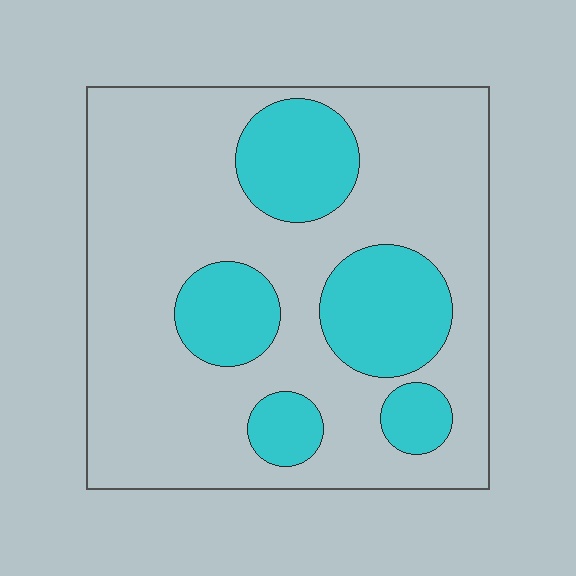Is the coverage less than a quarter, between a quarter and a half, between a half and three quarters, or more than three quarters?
Between a quarter and a half.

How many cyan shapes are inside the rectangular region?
5.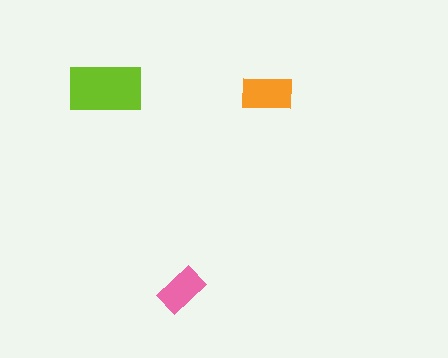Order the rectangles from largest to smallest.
the lime one, the orange one, the pink one.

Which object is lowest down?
The pink rectangle is bottommost.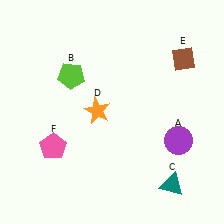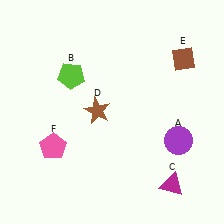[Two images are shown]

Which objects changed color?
C changed from teal to magenta. D changed from orange to brown.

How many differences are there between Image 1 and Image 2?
There are 2 differences between the two images.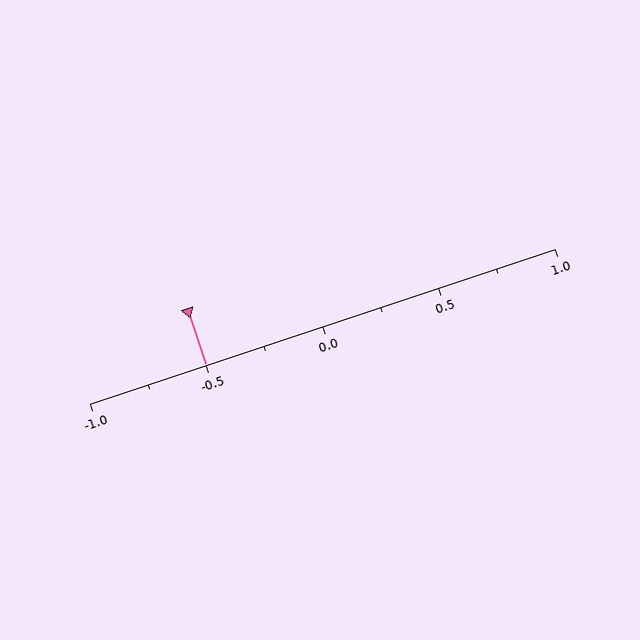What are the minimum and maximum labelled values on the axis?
The axis runs from -1.0 to 1.0.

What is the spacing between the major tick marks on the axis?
The major ticks are spaced 0.5 apart.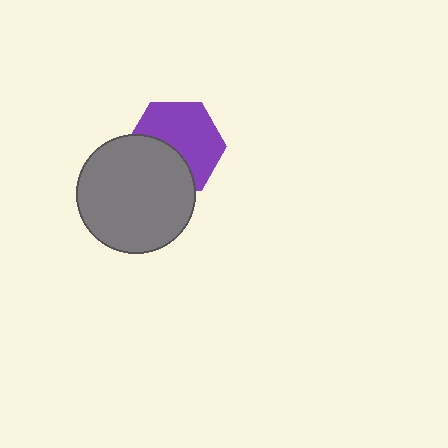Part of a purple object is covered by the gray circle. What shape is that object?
It is a hexagon.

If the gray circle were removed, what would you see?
You would see the complete purple hexagon.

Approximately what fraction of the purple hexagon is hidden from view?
Roughly 39% of the purple hexagon is hidden behind the gray circle.